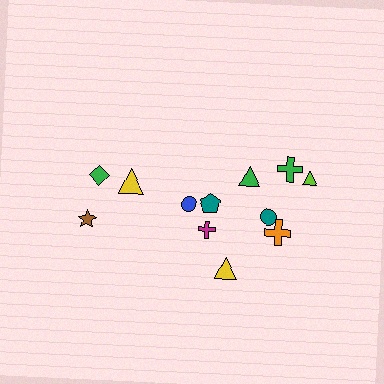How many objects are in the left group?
There are 4 objects.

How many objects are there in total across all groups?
There are 12 objects.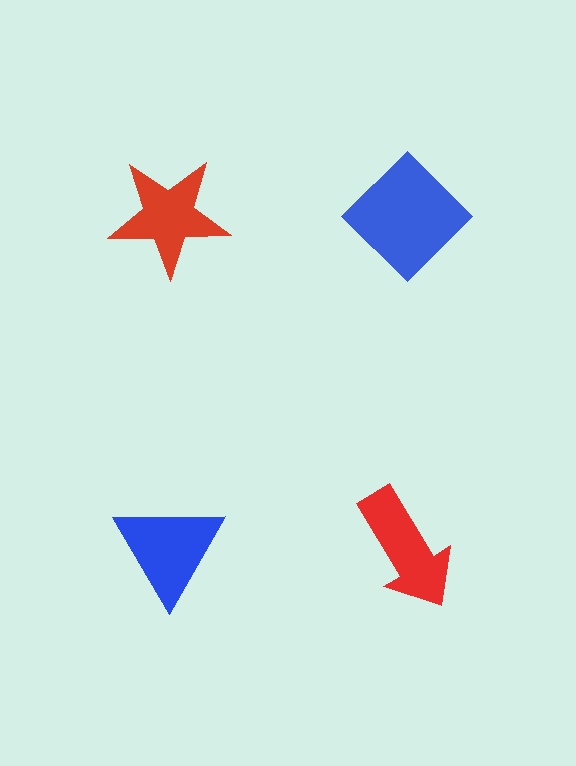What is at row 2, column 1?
A blue triangle.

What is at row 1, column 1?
A red star.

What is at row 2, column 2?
A red arrow.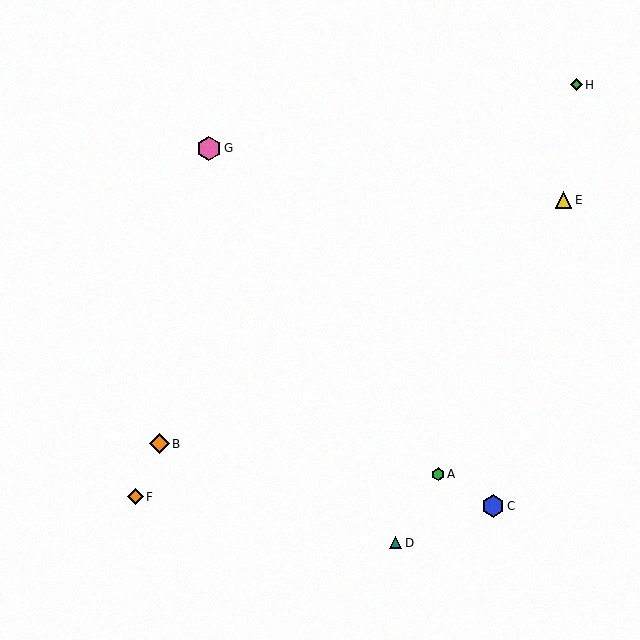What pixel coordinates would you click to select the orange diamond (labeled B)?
Click at (160, 444) to select the orange diamond B.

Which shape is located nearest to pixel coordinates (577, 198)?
The yellow triangle (labeled E) at (563, 200) is nearest to that location.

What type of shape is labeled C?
Shape C is a blue hexagon.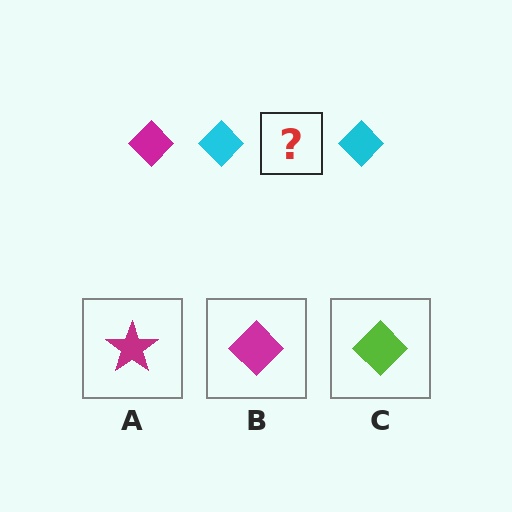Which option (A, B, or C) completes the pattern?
B.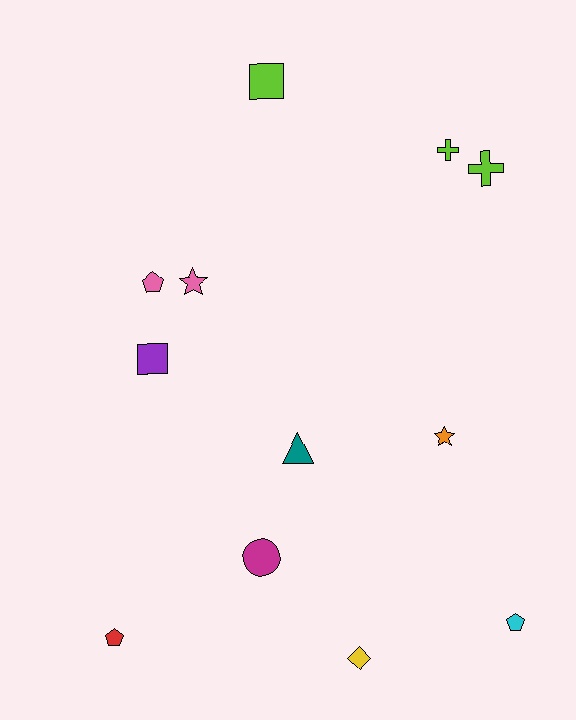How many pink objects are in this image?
There are 2 pink objects.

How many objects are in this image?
There are 12 objects.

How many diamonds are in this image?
There is 1 diamond.